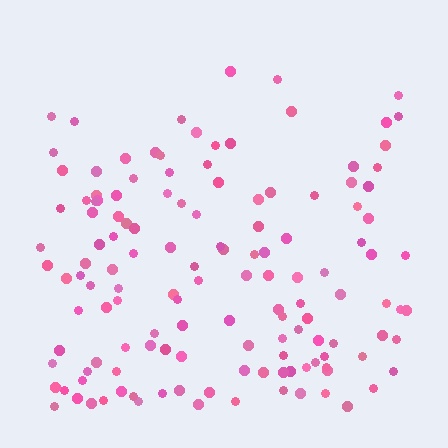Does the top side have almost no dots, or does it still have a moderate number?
Still a moderate number, just noticeably fewer than the bottom.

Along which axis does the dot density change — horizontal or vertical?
Vertical.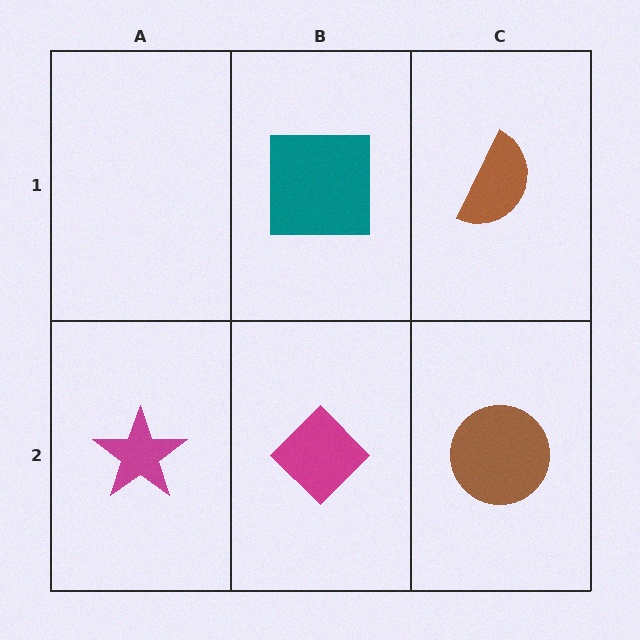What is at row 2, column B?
A magenta diamond.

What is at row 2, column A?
A magenta star.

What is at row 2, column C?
A brown circle.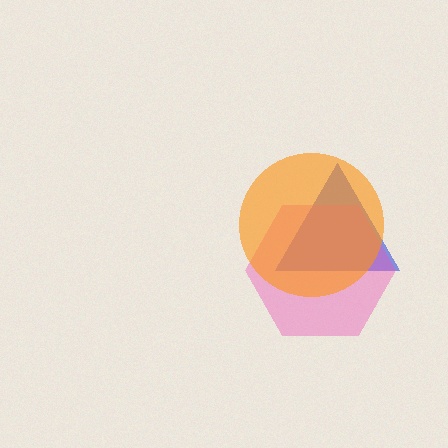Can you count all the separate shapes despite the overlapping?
Yes, there are 3 separate shapes.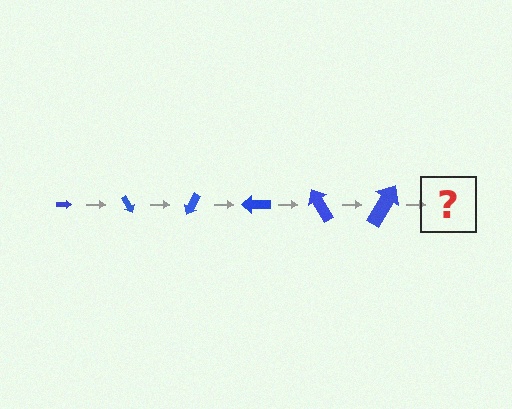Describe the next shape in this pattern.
It should be an arrow, larger than the previous one and rotated 360 degrees from the start.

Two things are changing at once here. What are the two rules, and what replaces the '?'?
The two rules are that the arrow grows larger each step and it rotates 60 degrees each step. The '?' should be an arrow, larger than the previous one and rotated 360 degrees from the start.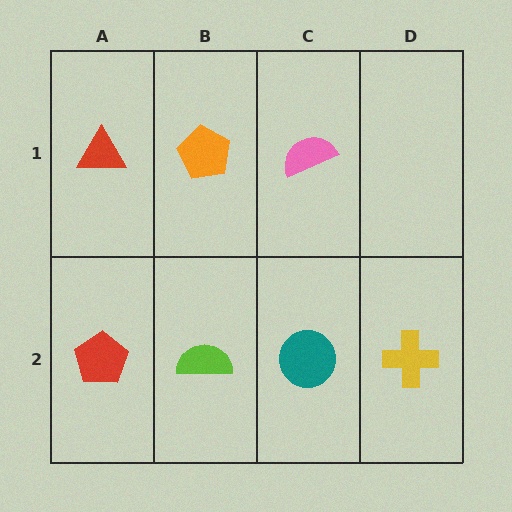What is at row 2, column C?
A teal circle.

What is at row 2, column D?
A yellow cross.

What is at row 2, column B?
A lime semicircle.